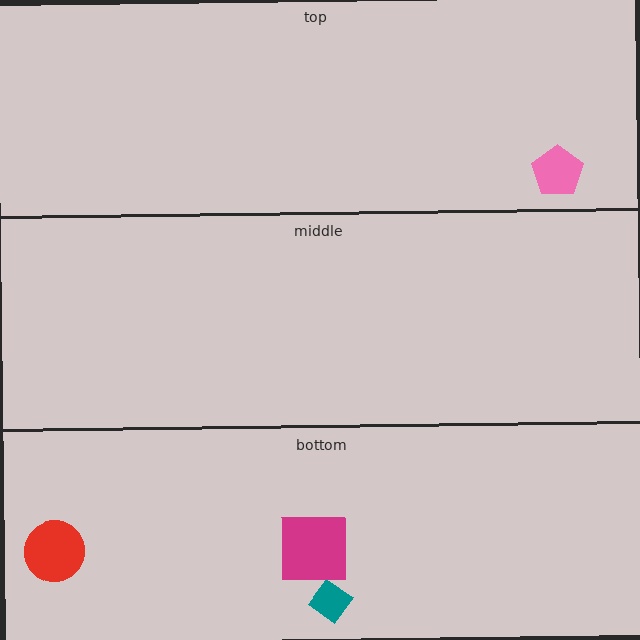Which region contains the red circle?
The bottom region.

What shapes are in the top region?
The pink pentagon.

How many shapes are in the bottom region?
3.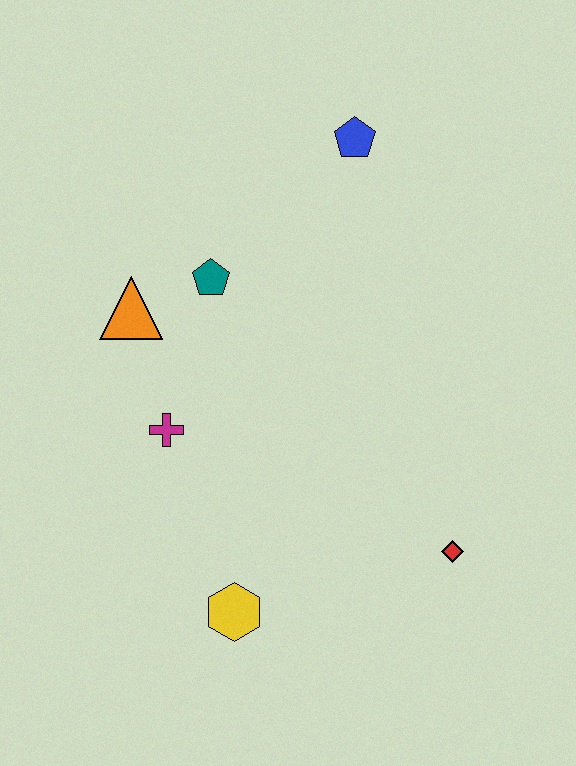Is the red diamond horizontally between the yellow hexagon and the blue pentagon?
No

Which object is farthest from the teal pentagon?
The red diamond is farthest from the teal pentagon.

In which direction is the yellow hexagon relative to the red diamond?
The yellow hexagon is to the left of the red diamond.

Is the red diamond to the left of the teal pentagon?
No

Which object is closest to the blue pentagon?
The teal pentagon is closest to the blue pentagon.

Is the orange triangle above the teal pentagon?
No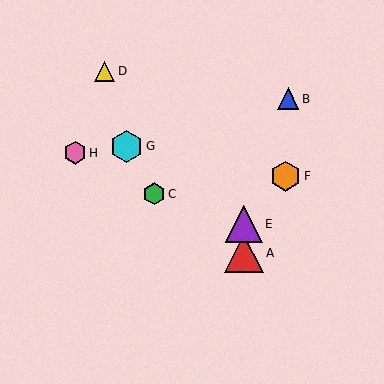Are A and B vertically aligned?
No, A is at x≈244 and B is at x≈288.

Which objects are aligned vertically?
Objects A, E are aligned vertically.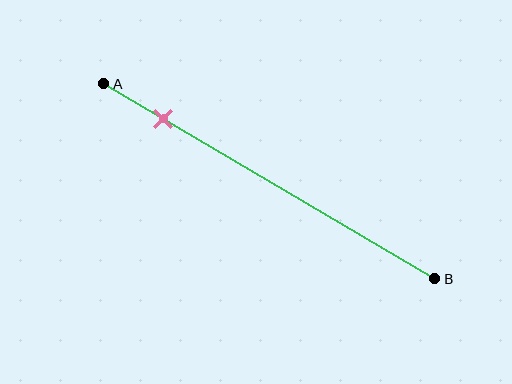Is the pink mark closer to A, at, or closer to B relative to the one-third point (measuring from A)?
The pink mark is closer to point A than the one-third point of segment AB.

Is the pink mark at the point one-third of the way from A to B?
No, the mark is at about 20% from A, not at the 33% one-third point.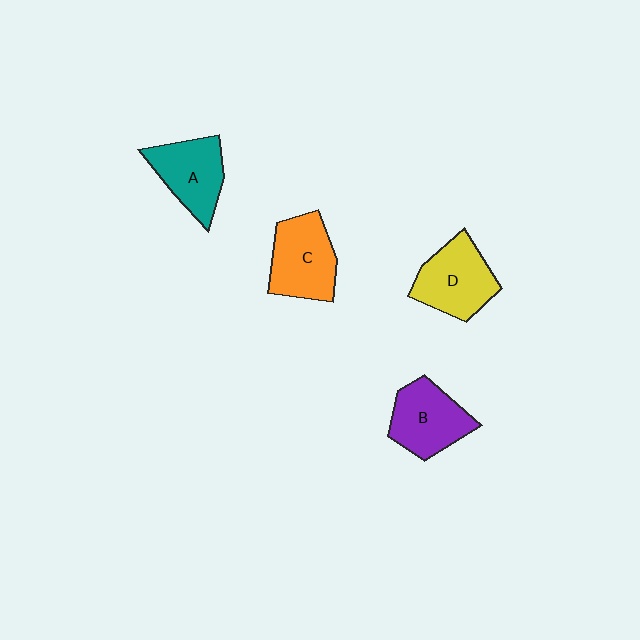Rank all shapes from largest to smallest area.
From largest to smallest: C (orange), D (yellow), B (purple), A (teal).